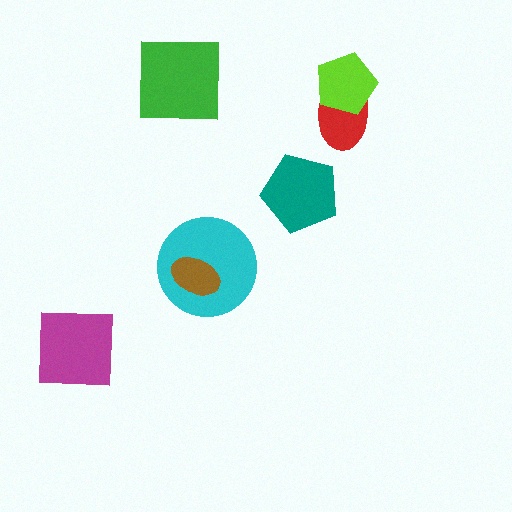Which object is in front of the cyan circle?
The brown ellipse is in front of the cyan circle.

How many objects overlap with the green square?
0 objects overlap with the green square.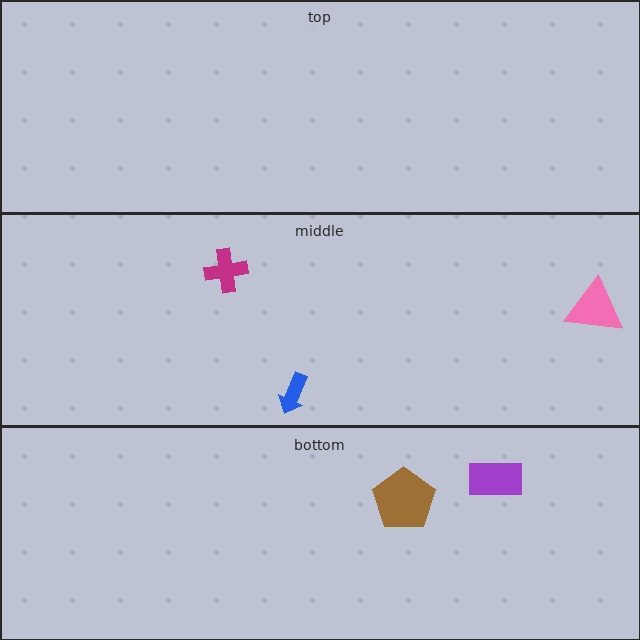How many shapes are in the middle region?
3.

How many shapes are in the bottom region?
2.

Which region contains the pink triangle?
The middle region.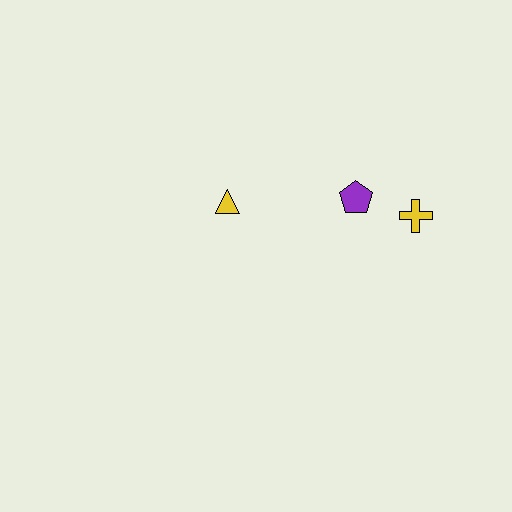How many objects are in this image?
There are 3 objects.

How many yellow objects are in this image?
There are 2 yellow objects.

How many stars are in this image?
There are no stars.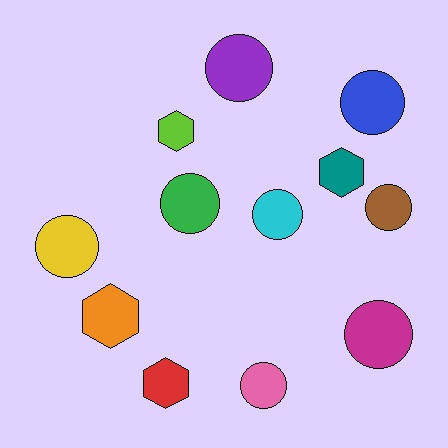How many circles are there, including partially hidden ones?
There are 8 circles.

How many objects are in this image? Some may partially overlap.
There are 12 objects.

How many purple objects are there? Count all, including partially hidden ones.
There is 1 purple object.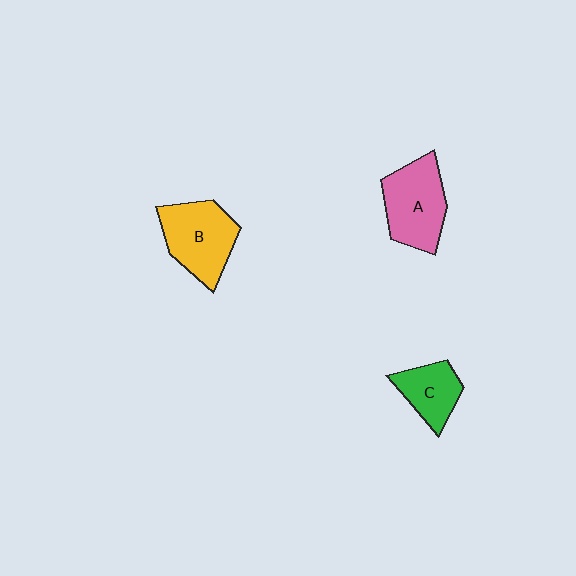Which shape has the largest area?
Shape A (pink).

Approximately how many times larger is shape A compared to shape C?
Approximately 1.5 times.